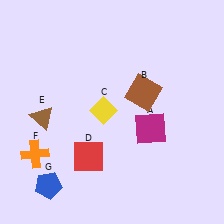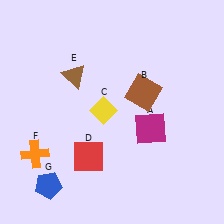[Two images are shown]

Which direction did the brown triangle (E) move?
The brown triangle (E) moved up.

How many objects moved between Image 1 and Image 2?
1 object moved between the two images.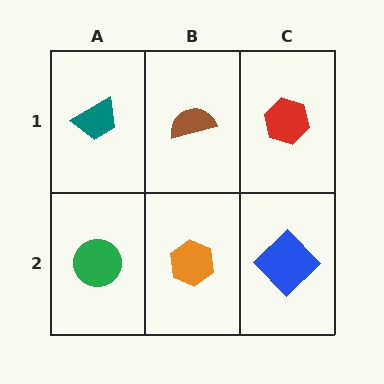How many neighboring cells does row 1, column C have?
2.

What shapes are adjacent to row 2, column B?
A brown semicircle (row 1, column B), a green circle (row 2, column A), a blue diamond (row 2, column C).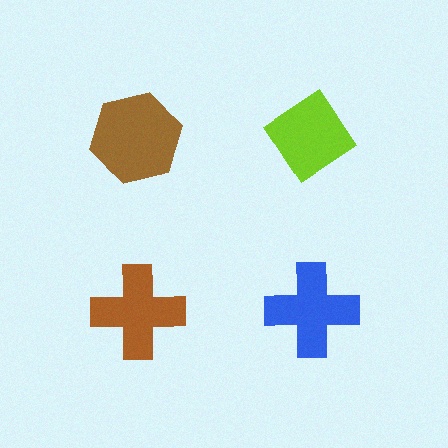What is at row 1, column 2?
A lime diamond.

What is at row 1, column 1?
A brown hexagon.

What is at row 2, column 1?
A brown cross.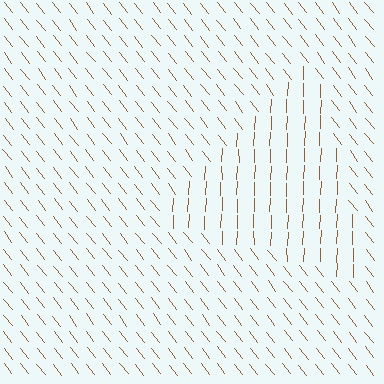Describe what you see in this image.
The image is filled with small brown line segments. A triangle region in the image has lines oriented differently from the surrounding lines, creating a visible texture boundary.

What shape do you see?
I see a triangle.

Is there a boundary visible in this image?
Yes, there is a texture boundary formed by a change in line orientation.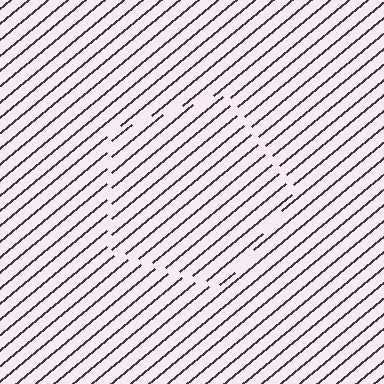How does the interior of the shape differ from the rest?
The interior of the shape contains the same grating, shifted by half a period — the contour is defined by the phase discontinuity where line-ends from the inner and outer gratings abut.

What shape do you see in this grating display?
An illusory pentagon. The interior of the shape contains the same grating, shifted by half a period — the contour is defined by the phase discontinuity where line-ends from the inner and outer gratings abut.